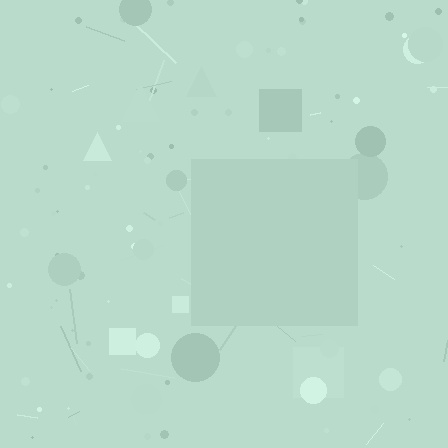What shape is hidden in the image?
A square is hidden in the image.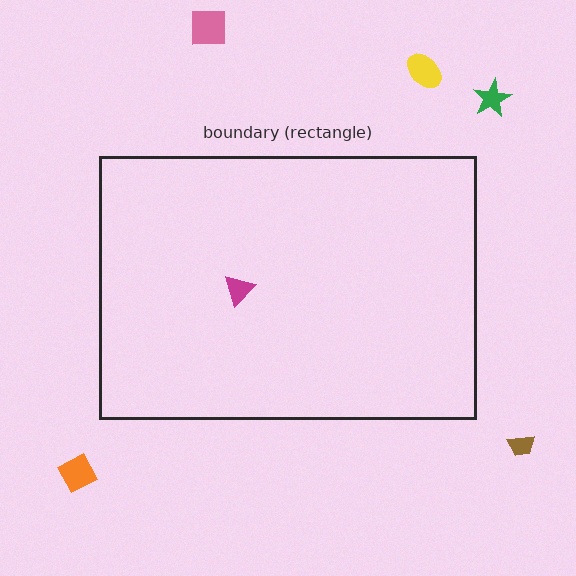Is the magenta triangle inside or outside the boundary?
Inside.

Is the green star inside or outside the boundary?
Outside.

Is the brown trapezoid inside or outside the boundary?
Outside.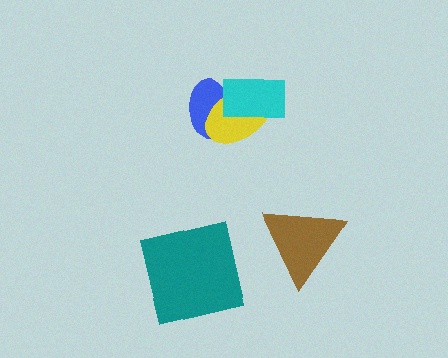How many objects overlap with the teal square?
0 objects overlap with the teal square.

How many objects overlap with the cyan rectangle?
2 objects overlap with the cyan rectangle.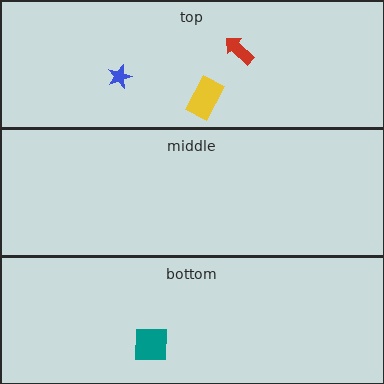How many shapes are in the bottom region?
1.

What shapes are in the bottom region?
The teal square.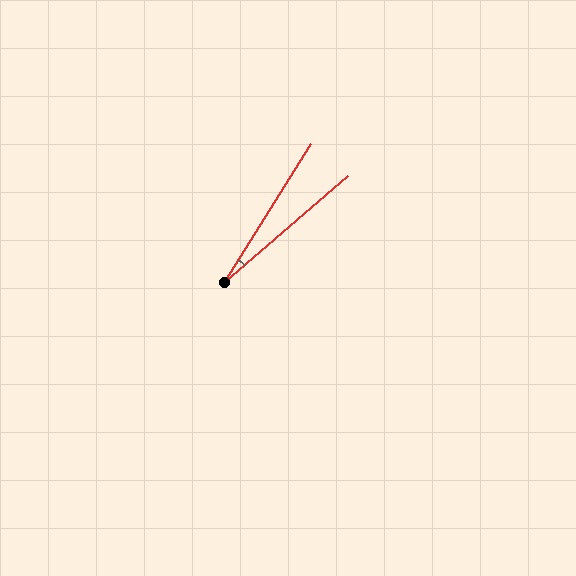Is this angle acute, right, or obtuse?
It is acute.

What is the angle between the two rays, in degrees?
Approximately 17 degrees.